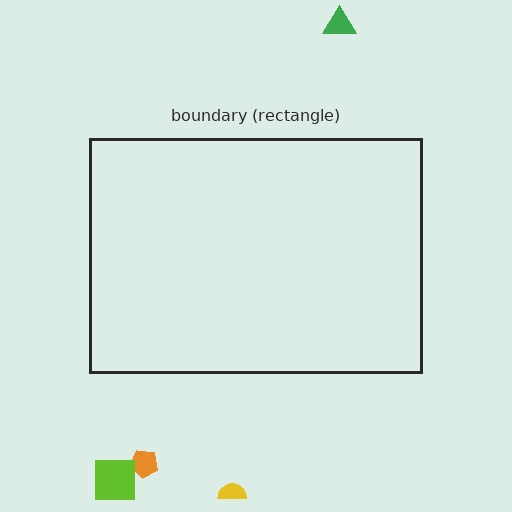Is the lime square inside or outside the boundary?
Outside.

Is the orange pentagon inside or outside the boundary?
Outside.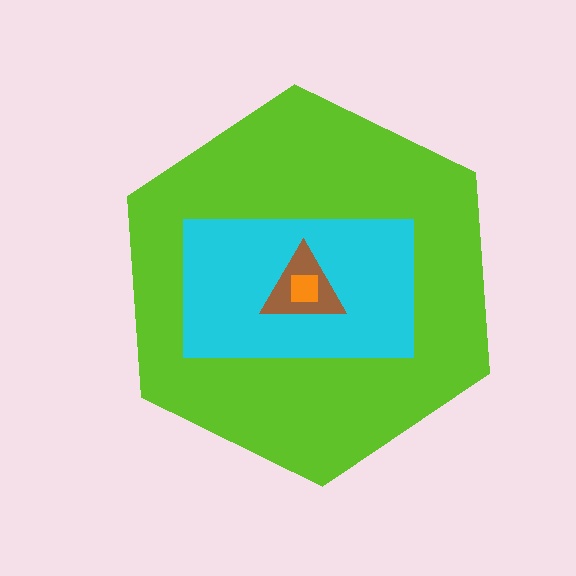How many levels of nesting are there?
4.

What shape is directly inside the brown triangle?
The orange square.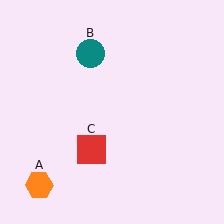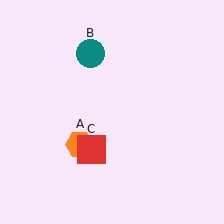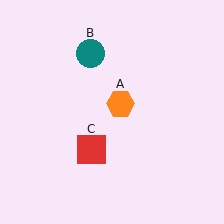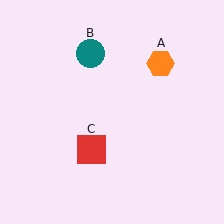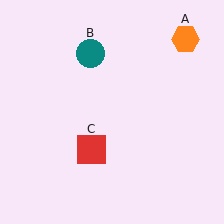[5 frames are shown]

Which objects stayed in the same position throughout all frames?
Teal circle (object B) and red square (object C) remained stationary.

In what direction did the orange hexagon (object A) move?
The orange hexagon (object A) moved up and to the right.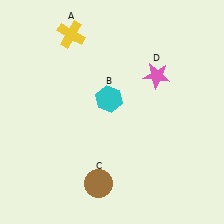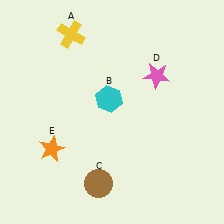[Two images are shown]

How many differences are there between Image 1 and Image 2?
There is 1 difference between the two images.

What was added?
An orange star (E) was added in Image 2.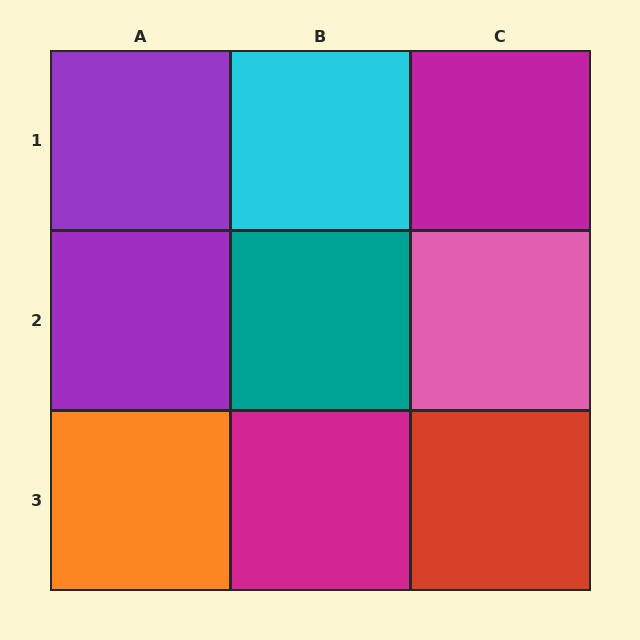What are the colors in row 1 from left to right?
Purple, cyan, magenta.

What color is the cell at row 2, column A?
Purple.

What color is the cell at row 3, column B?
Magenta.